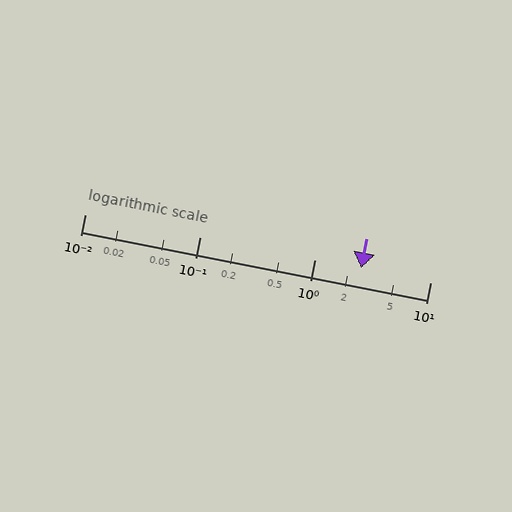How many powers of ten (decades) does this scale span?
The scale spans 3 decades, from 0.01 to 10.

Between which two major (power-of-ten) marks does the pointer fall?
The pointer is between 1 and 10.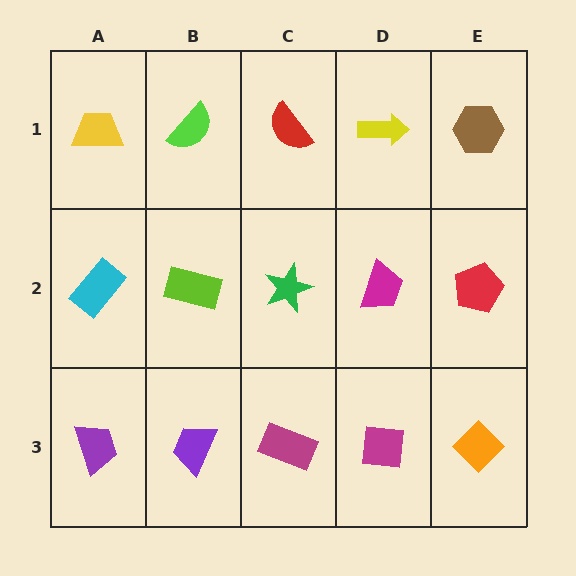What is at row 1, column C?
A red semicircle.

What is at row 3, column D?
A magenta square.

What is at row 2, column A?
A cyan rectangle.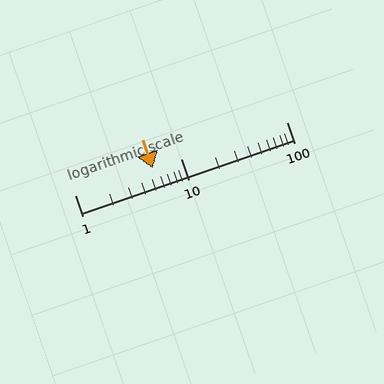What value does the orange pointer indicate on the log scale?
The pointer indicates approximately 5.5.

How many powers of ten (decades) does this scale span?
The scale spans 2 decades, from 1 to 100.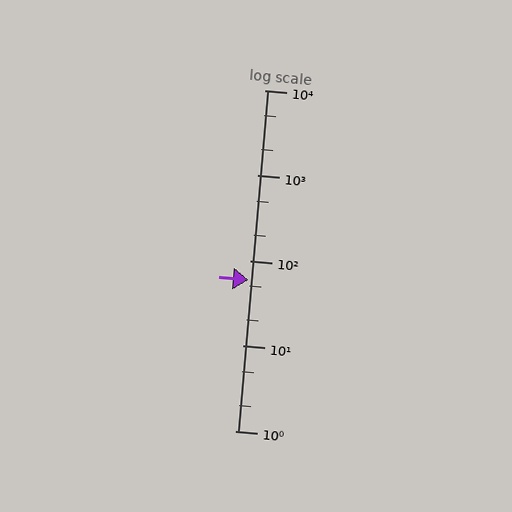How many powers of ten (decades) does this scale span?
The scale spans 4 decades, from 1 to 10000.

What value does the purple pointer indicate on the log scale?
The pointer indicates approximately 59.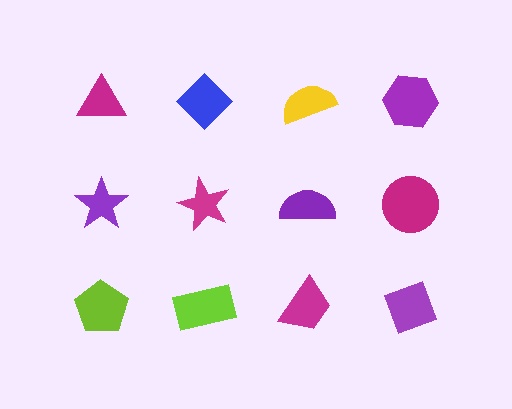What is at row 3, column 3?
A magenta trapezoid.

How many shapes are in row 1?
4 shapes.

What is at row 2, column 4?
A magenta circle.